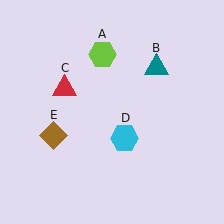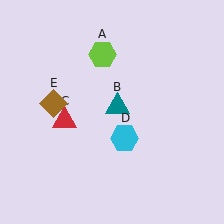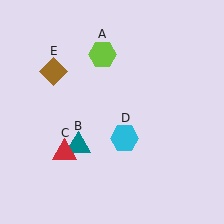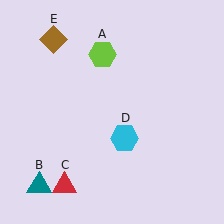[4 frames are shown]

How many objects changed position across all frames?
3 objects changed position: teal triangle (object B), red triangle (object C), brown diamond (object E).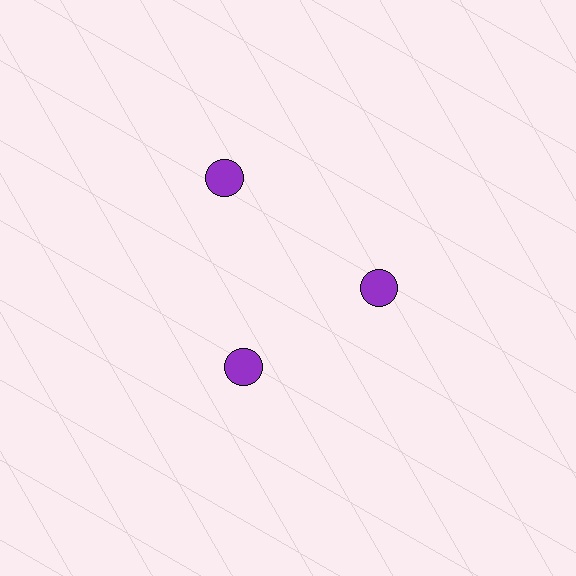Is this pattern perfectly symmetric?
No. The 3 purple circles are arranged in a ring, but one element near the 11 o'clock position is pushed outward from the center, breaking the 3-fold rotational symmetry.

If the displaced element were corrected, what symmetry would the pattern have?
It would have 3-fold rotational symmetry — the pattern would map onto itself every 120 degrees.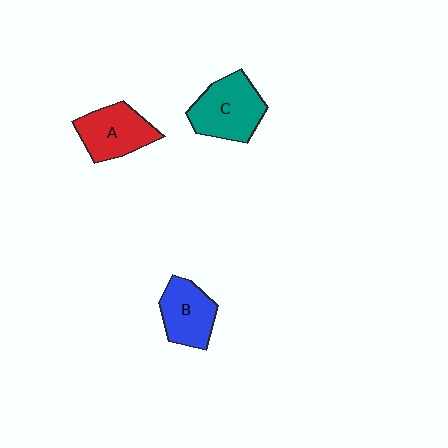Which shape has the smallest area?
Shape B (blue).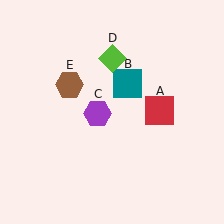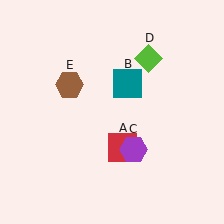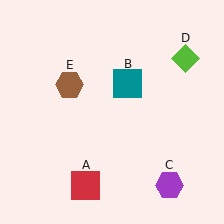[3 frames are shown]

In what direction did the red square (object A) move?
The red square (object A) moved down and to the left.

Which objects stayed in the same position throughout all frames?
Teal square (object B) and brown hexagon (object E) remained stationary.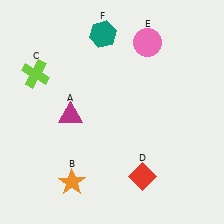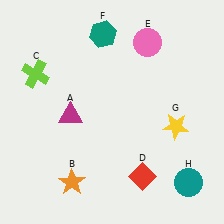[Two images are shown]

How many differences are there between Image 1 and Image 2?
There are 2 differences between the two images.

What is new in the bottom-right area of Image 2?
A teal circle (H) was added in the bottom-right area of Image 2.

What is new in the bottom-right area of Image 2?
A yellow star (G) was added in the bottom-right area of Image 2.